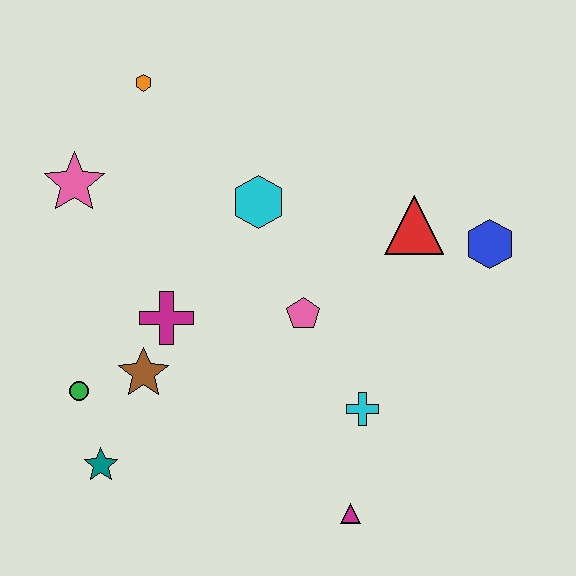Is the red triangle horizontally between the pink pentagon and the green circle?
No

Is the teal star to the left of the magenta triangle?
Yes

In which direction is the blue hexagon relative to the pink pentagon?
The blue hexagon is to the right of the pink pentagon.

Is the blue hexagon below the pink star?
Yes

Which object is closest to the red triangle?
The blue hexagon is closest to the red triangle.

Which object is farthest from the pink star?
The magenta triangle is farthest from the pink star.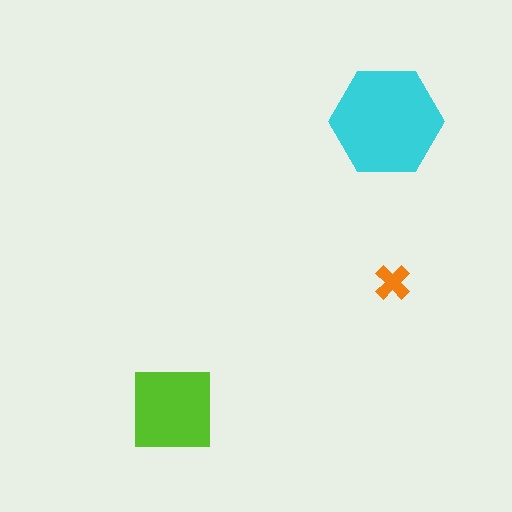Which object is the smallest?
The orange cross.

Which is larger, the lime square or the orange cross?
The lime square.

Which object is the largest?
The cyan hexagon.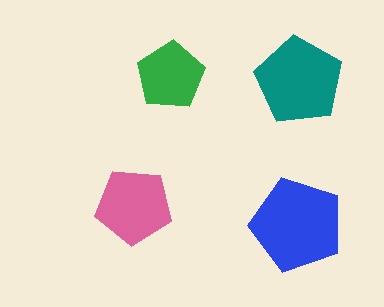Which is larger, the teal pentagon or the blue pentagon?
The blue one.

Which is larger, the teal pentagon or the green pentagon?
The teal one.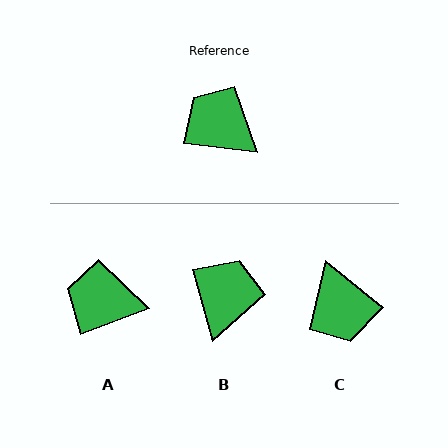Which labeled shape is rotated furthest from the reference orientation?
C, about 148 degrees away.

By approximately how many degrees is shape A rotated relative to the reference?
Approximately 28 degrees counter-clockwise.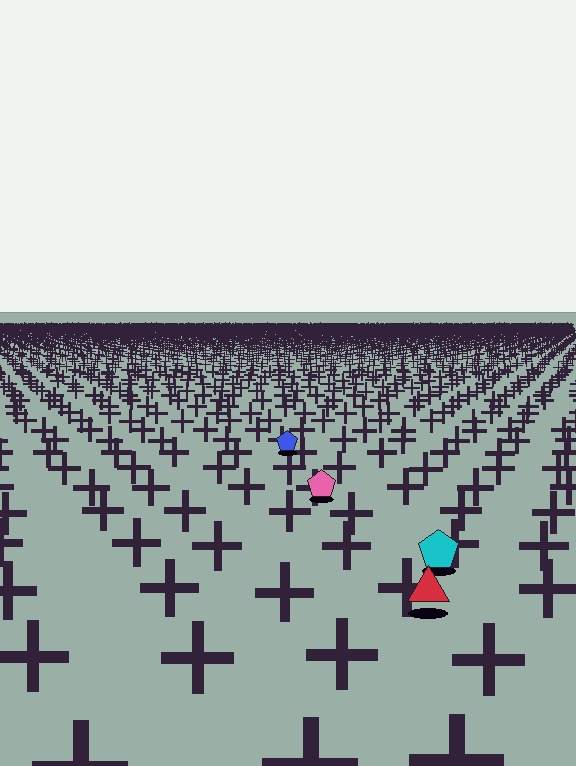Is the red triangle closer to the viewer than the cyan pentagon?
Yes. The red triangle is closer — you can tell from the texture gradient: the ground texture is coarser near it.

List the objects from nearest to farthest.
From nearest to farthest: the red triangle, the cyan pentagon, the pink pentagon, the blue pentagon.